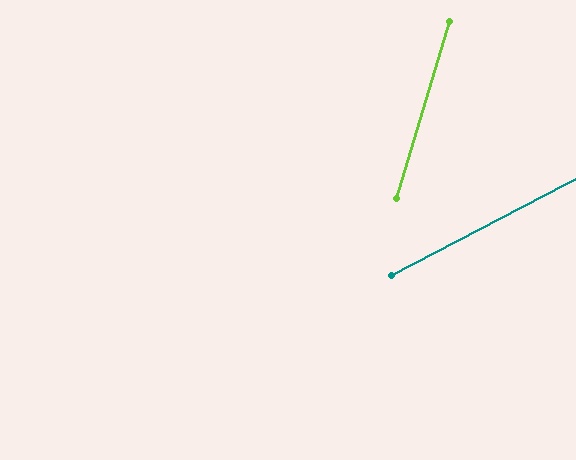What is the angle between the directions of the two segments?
Approximately 46 degrees.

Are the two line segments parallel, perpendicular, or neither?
Neither parallel nor perpendicular — they differ by about 46°.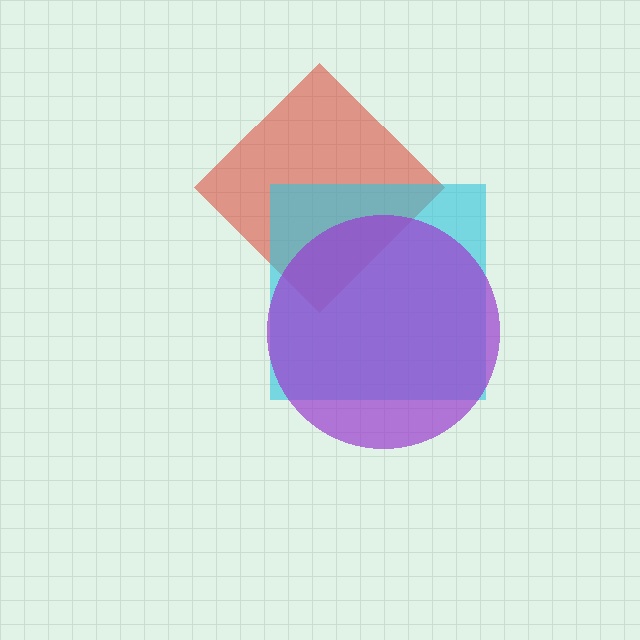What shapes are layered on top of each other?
The layered shapes are: a red diamond, a cyan square, a purple circle.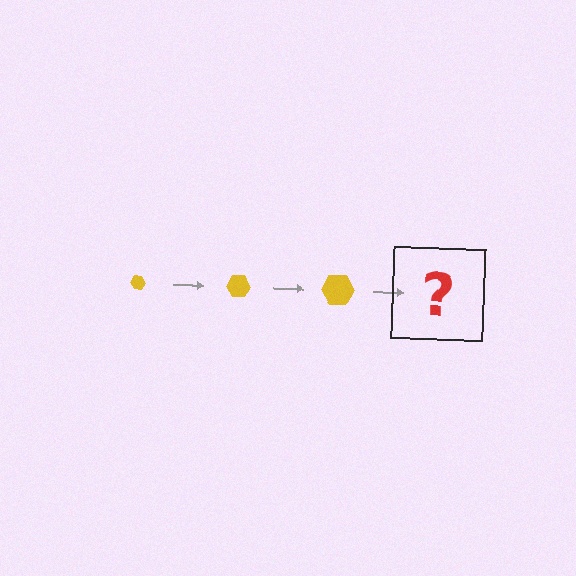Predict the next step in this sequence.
The next step is a yellow hexagon, larger than the previous one.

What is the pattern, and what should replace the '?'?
The pattern is that the hexagon gets progressively larger each step. The '?' should be a yellow hexagon, larger than the previous one.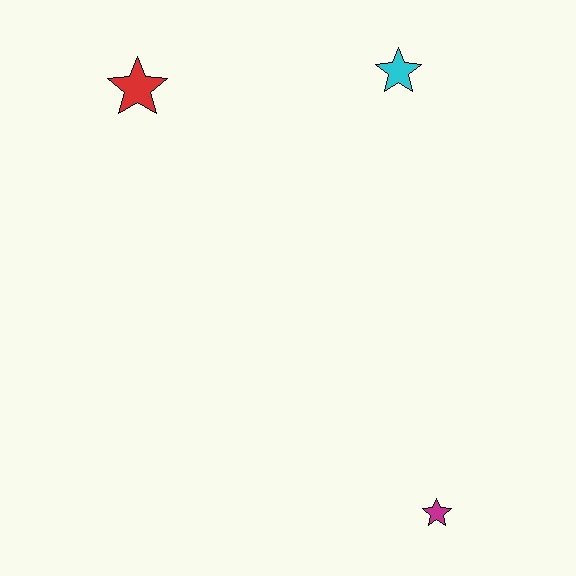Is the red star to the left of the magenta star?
Yes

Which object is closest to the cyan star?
The red star is closest to the cyan star.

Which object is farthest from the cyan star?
The magenta star is farthest from the cyan star.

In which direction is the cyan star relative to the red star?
The cyan star is to the right of the red star.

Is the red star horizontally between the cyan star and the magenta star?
No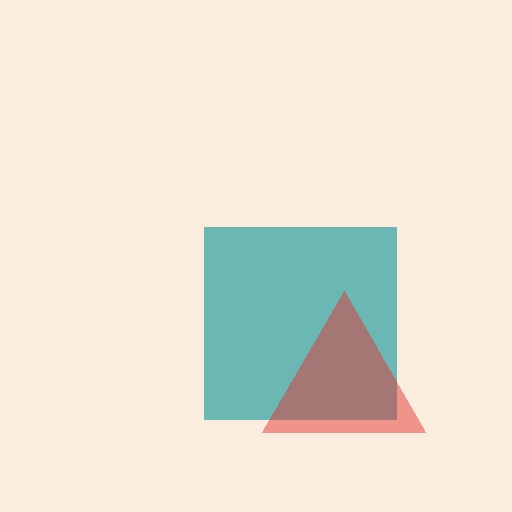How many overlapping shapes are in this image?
There are 2 overlapping shapes in the image.